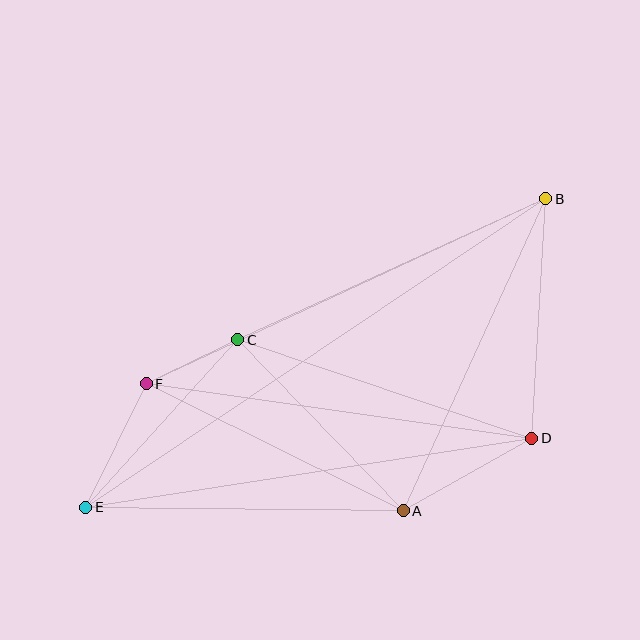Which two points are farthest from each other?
Points B and E are farthest from each other.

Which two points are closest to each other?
Points C and F are closest to each other.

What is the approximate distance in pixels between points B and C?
The distance between B and C is approximately 339 pixels.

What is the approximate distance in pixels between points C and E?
The distance between C and E is approximately 226 pixels.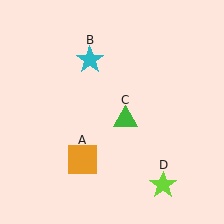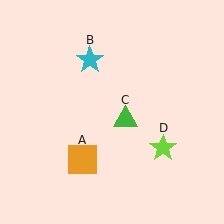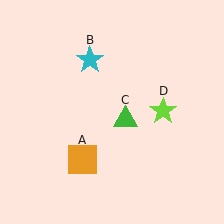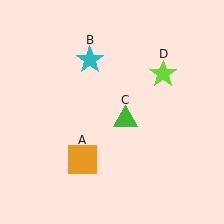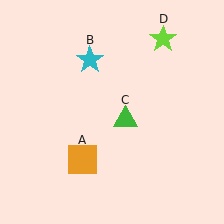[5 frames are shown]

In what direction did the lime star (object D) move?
The lime star (object D) moved up.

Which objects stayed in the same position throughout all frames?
Orange square (object A) and cyan star (object B) and green triangle (object C) remained stationary.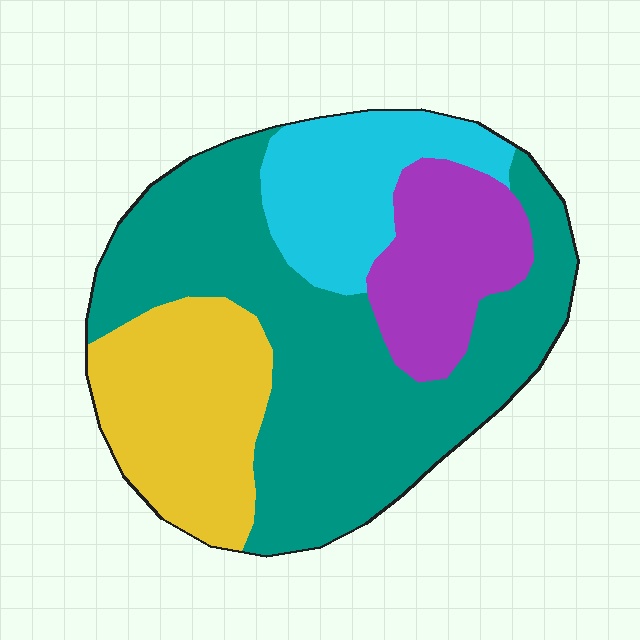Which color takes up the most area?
Teal, at roughly 50%.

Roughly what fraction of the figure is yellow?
Yellow covers 21% of the figure.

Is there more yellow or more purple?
Yellow.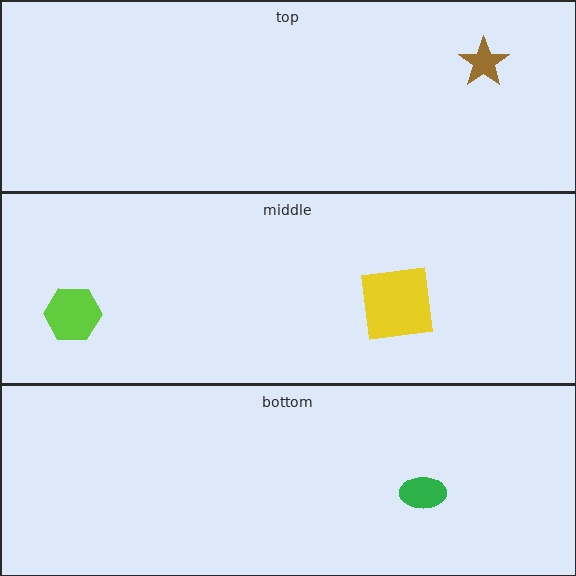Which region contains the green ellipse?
The bottom region.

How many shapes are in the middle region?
2.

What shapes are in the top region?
The brown star.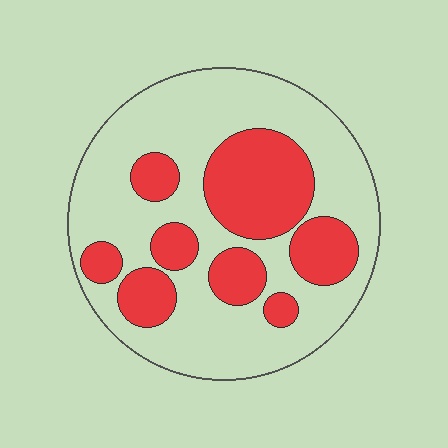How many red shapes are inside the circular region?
8.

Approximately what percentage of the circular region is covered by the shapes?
Approximately 35%.